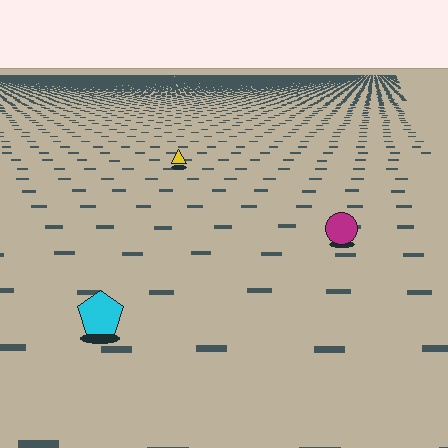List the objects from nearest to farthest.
From nearest to farthest: the cyan pentagon, the magenta circle, the yellow triangle.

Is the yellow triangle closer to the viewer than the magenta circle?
No. The magenta circle is closer — you can tell from the texture gradient: the ground texture is coarser near it.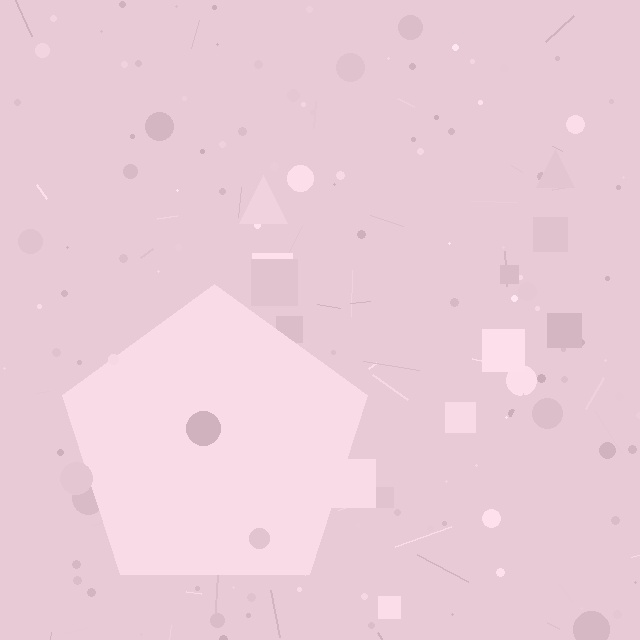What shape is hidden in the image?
A pentagon is hidden in the image.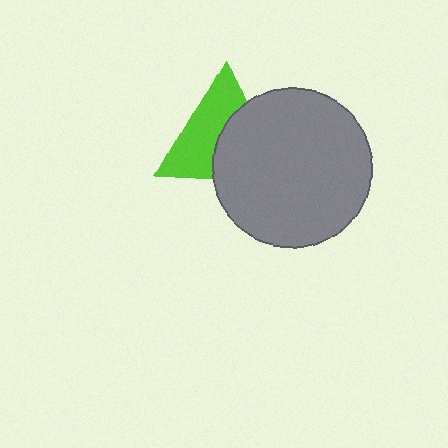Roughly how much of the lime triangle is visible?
About half of it is visible (roughly 54%).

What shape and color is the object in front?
The object in front is a gray circle.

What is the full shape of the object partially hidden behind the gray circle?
The partially hidden object is a lime triangle.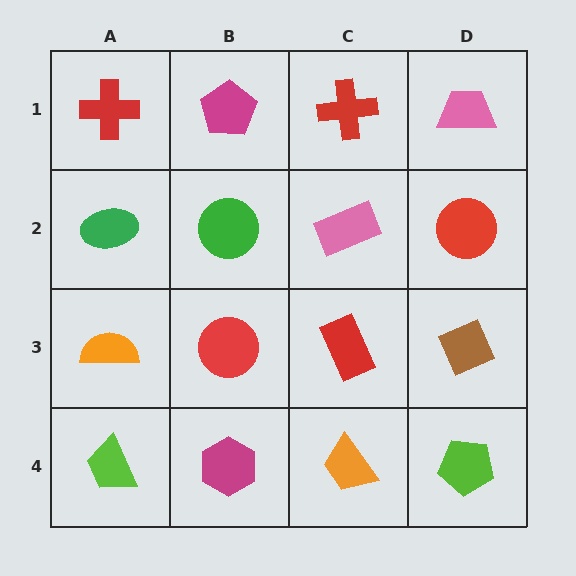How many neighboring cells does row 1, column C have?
3.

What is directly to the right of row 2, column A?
A green circle.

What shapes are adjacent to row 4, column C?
A red rectangle (row 3, column C), a magenta hexagon (row 4, column B), a lime pentagon (row 4, column D).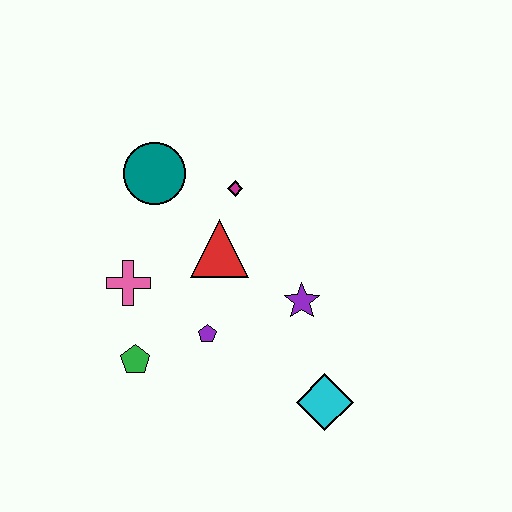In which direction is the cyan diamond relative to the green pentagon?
The cyan diamond is to the right of the green pentagon.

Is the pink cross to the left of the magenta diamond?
Yes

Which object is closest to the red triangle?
The magenta diamond is closest to the red triangle.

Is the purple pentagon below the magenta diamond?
Yes